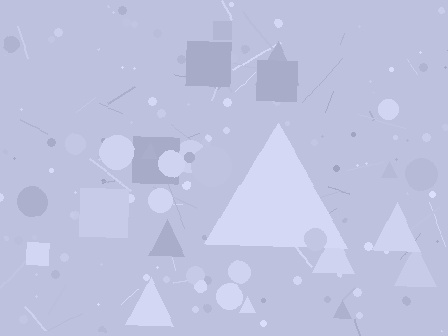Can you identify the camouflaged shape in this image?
The camouflaged shape is a triangle.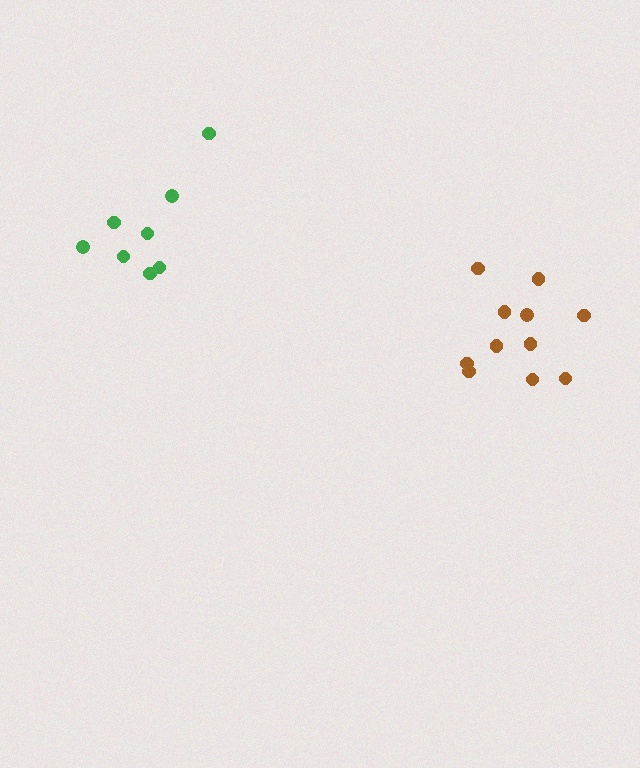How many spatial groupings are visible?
There are 2 spatial groupings.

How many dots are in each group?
Group 1: 8 dots, Group 2: 11 dots (19 total).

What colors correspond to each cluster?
The clusters are colored: green, brown.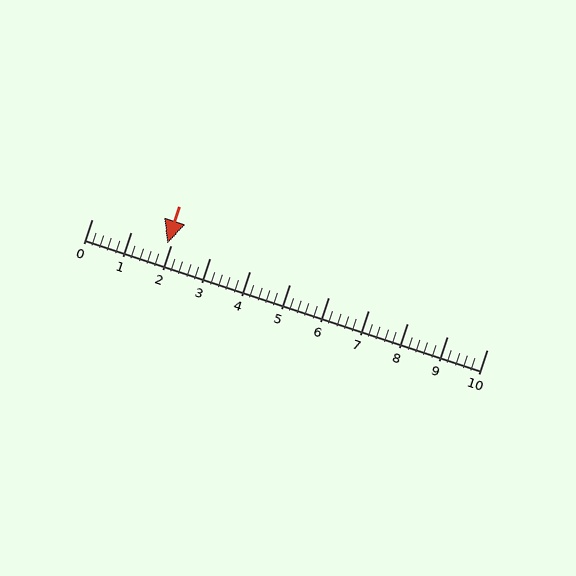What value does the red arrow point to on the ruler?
The red arrow points to approximately 1.9.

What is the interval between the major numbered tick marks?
The major tick marks are spaced 1 units apart.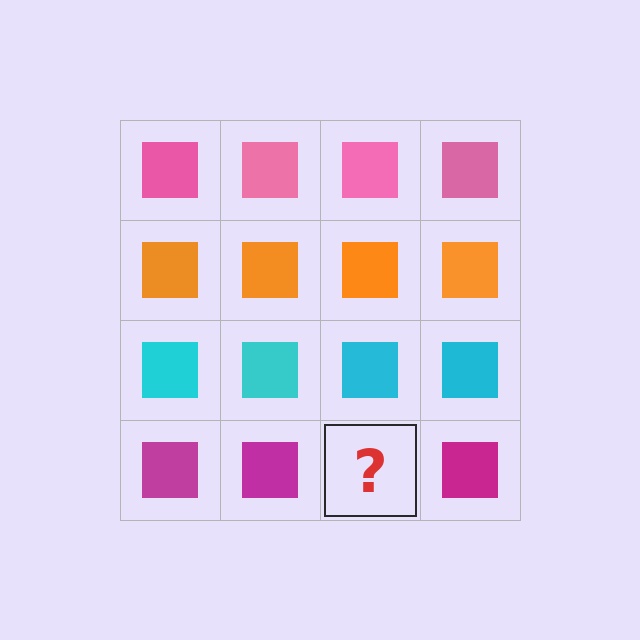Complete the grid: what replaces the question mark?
The question mark should be replaced with a magenta square.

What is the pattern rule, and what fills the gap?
The rule is that each row has a consistent color. The gap should be filled with a magenta square.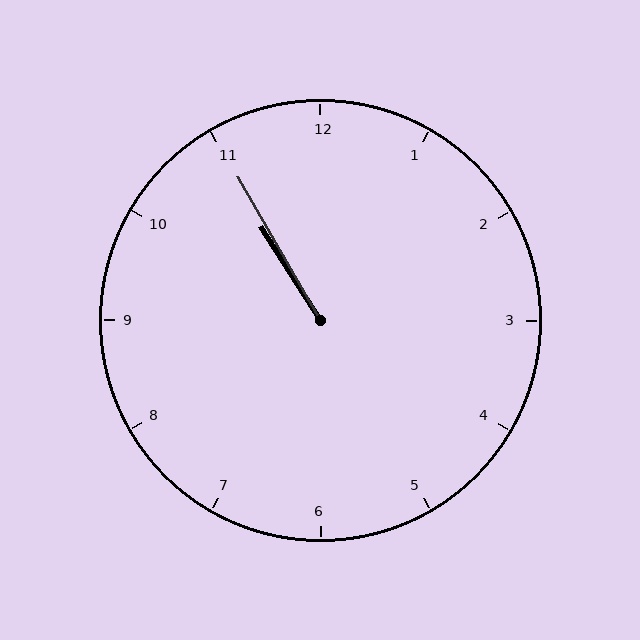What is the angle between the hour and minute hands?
Approximately 2 degrees.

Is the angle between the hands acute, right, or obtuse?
It is acute.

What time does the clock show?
10:55.